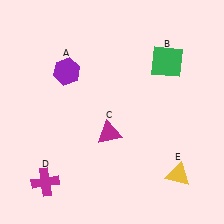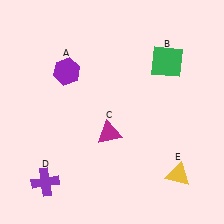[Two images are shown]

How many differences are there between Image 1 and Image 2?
There is 1 difference between the two images.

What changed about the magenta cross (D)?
In Image 1, D is magenta. In Image 2, it changed to purple.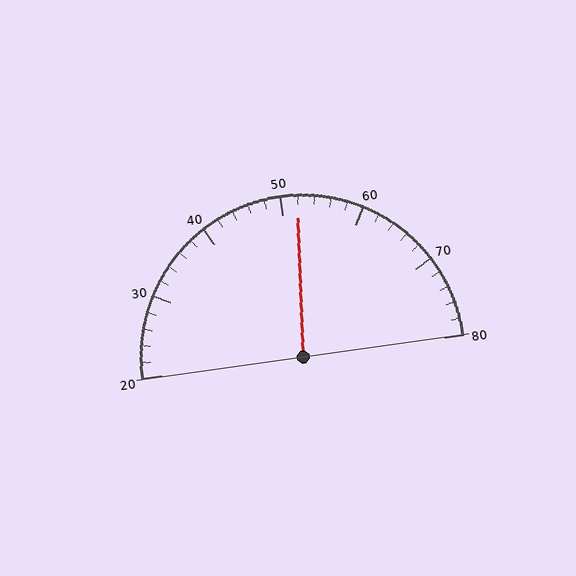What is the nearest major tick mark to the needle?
The nearest major tick mark is 50.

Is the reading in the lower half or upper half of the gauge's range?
The reading is in the upper half of the range (20 to 80).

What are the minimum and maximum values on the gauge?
The gauge ranges from 20 to 80.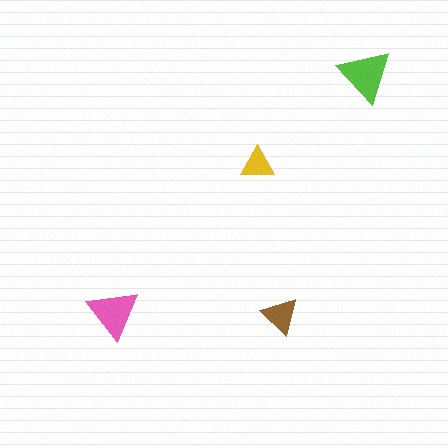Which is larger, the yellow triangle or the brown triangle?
The brown one.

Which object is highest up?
The lime triangle is topmost.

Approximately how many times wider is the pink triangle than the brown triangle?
About 1.5 times wider.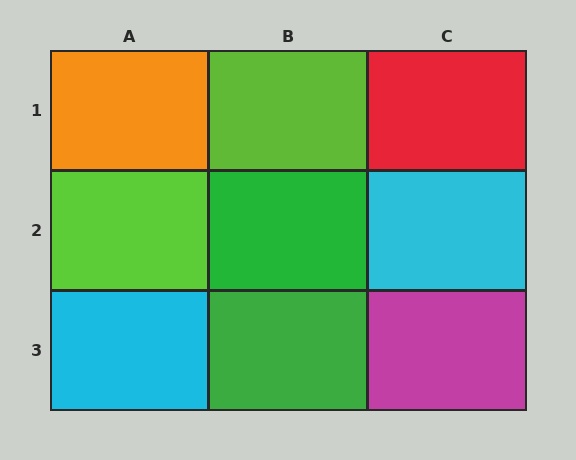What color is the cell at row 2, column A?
Lime.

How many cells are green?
2 cells are green.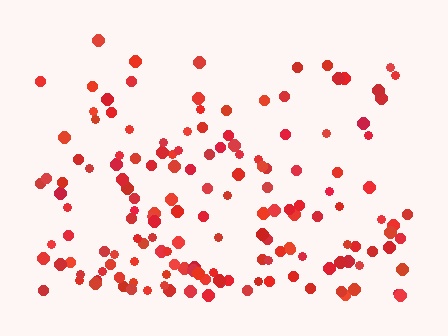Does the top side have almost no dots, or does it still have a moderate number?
Still a moderate number, just noticeably fewer than the bottom.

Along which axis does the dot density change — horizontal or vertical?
Vertical.